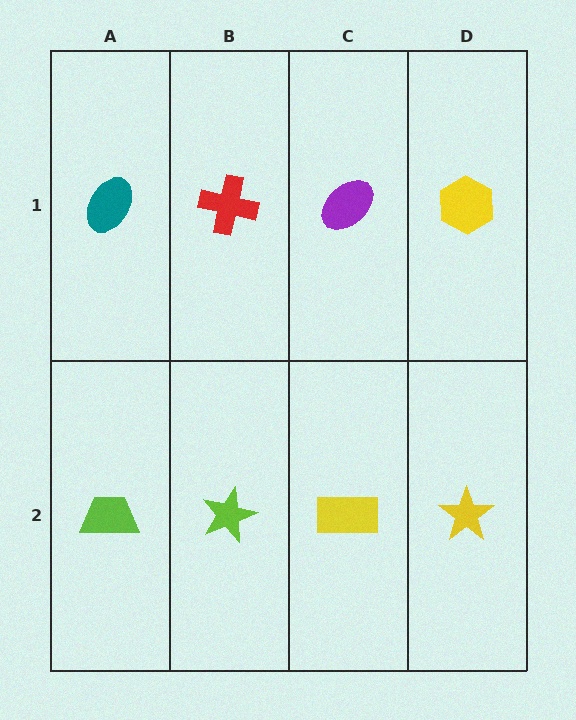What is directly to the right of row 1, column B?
A purple ellipse.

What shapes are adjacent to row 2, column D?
A yellow hexagon (row 1, column D), a yellow rectangle (row 2, column C).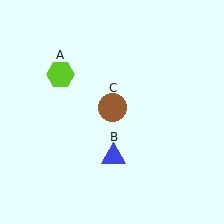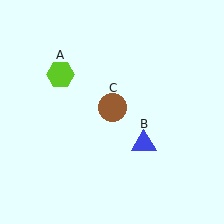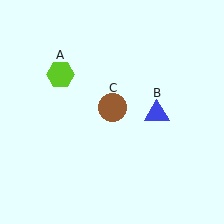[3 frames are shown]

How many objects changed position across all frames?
1 object changed position: blue triangle (object B).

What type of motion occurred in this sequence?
The blue triangle (object B) rotated counterclockwise around the center of the scene.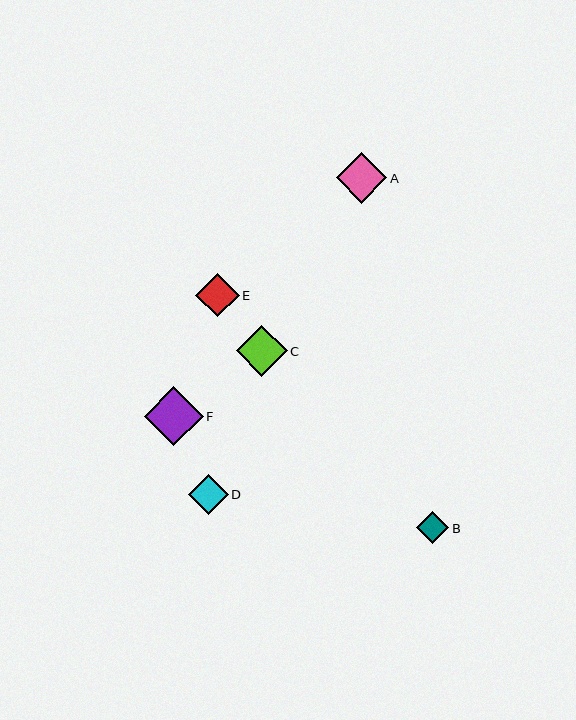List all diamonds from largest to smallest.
From largest to smallest: F, A, C, E, D, B.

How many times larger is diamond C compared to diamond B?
Diamond C is approximately 1.6 times the size of diamond B.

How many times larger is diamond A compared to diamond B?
Diamond A is approximately 1.6 times the size of diamond B.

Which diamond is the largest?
Diamond F is the largest with a size of approximately 59 pixels.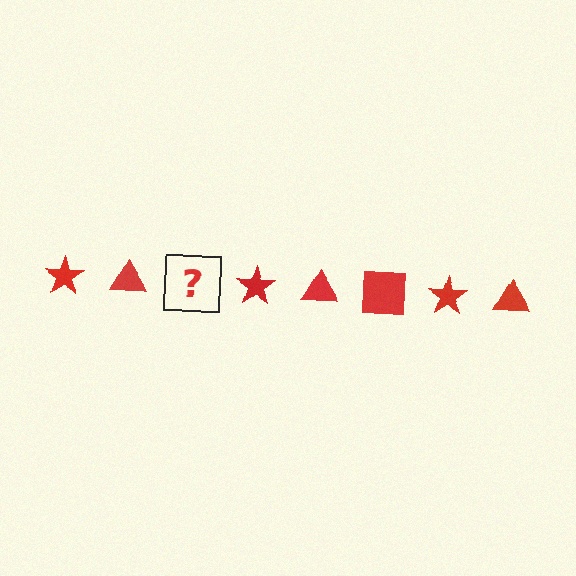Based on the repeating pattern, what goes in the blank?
The blank should be a red square.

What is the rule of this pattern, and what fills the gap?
The rule is that the pattern cycles through star, triangle, square shapes in red. The gap should be filled with a red square.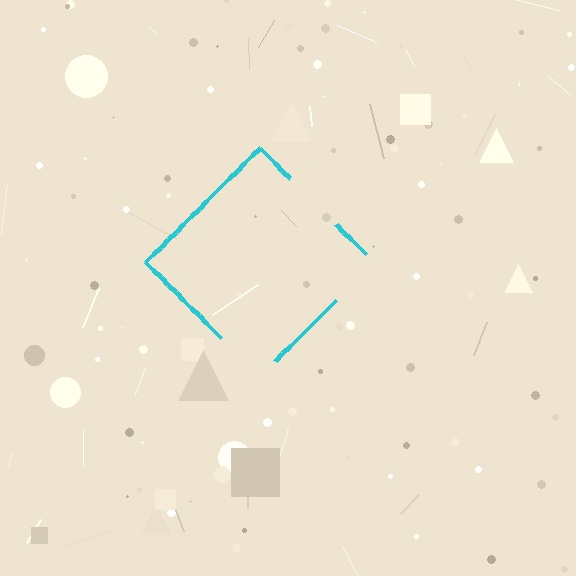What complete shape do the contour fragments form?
The contour fragments form a diamond.